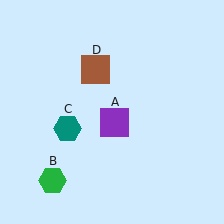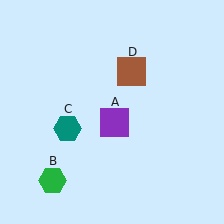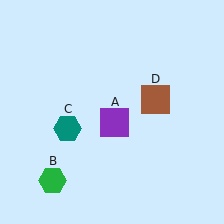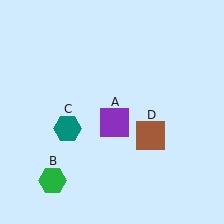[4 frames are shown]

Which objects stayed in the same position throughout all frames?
Purple square (object A) and green hexagon (object B) and teal hexagon (object C) remained stationary.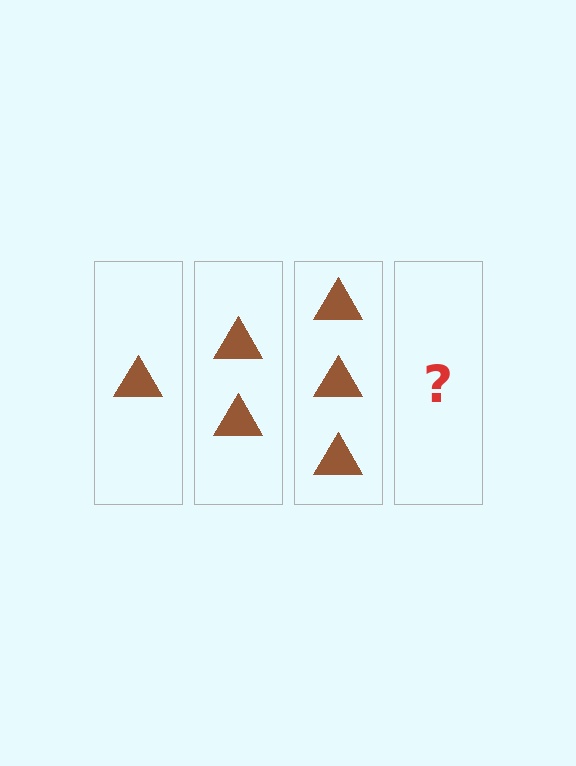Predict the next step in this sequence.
The next step is 4 triangles.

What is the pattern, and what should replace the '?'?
The pattern is that each step adds one more triangle. The '?' should be 4 triangles.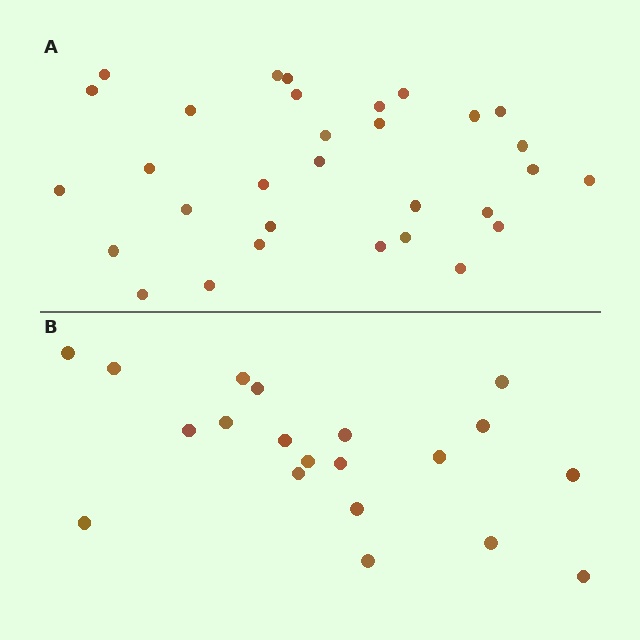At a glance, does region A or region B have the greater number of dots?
Region A (the top region) has more dots.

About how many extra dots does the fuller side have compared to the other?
Region A has roughly 12 or so more dots than region B.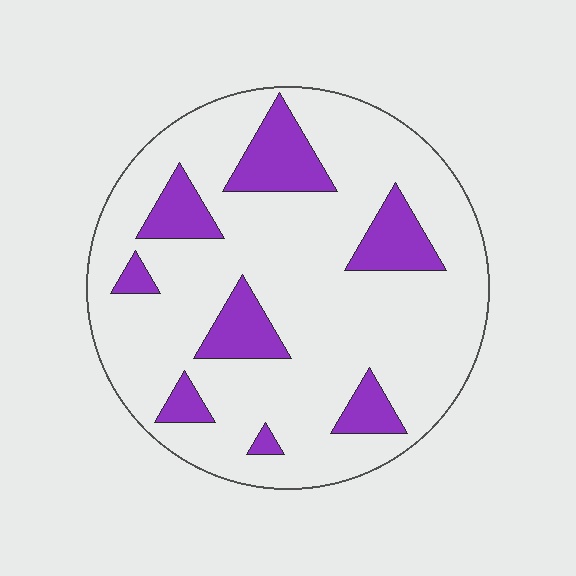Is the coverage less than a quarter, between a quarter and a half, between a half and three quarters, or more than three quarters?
Less than a quarter.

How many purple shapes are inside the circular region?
8.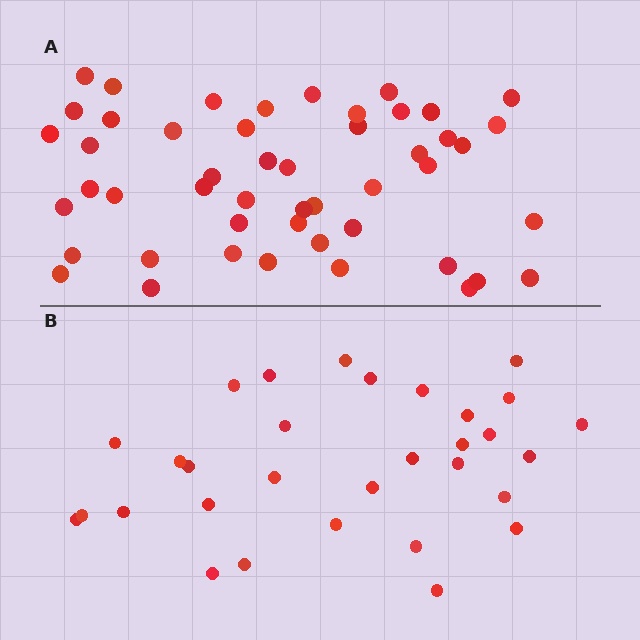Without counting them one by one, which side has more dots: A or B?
Region A (the top region) has more dots.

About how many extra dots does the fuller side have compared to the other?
Region A has approximately 20 more dots than region B.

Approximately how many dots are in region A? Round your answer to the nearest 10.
About 50 dots. (The exact count is 49, which rounds to 50.)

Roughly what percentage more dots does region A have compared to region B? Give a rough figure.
About 60% more.